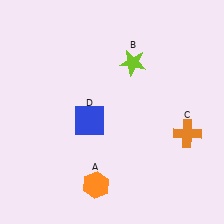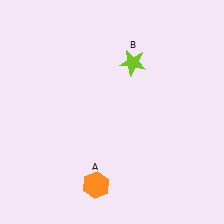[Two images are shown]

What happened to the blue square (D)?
The blue square (D) was removed in Image 2. It was in the bottom-left area of Image 1.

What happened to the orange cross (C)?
The orange cross (C) was removed in Image 2. It was in the bottom-right area of Image 1.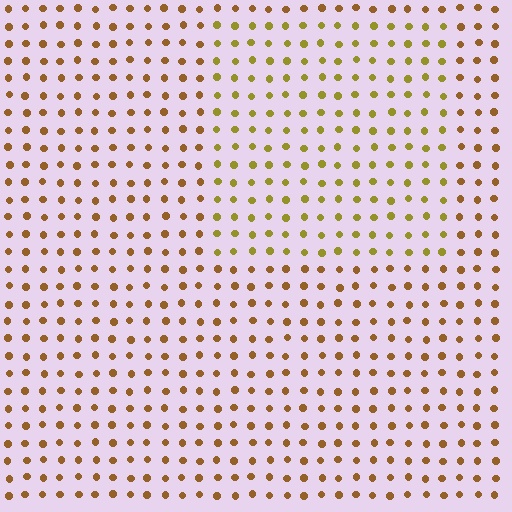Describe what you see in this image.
The image is filled with small brown elements in a uniform arrangement. A rectangle-shaped region is visible where the elements are tinted to a slightly different hue, forming a subtle color boundary.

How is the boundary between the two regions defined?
The boundary is defined purely by a slight shift in hue (about 28 degrees). Spacing, size, and orientation are identical on both sides.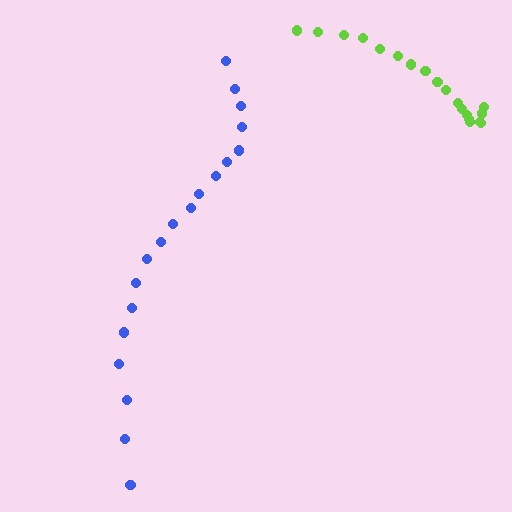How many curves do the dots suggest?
There are 2 distinct paths.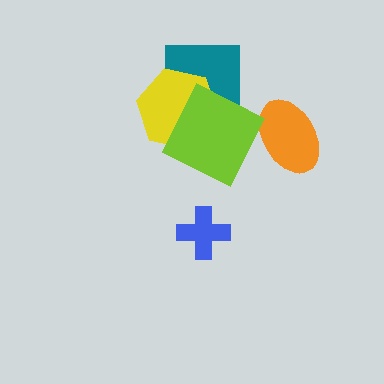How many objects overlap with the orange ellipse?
0 objects overlap with the orange ellipse.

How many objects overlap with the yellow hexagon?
2 objects overlap with the yellow hexagon.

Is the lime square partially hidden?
No, no other shape covers it.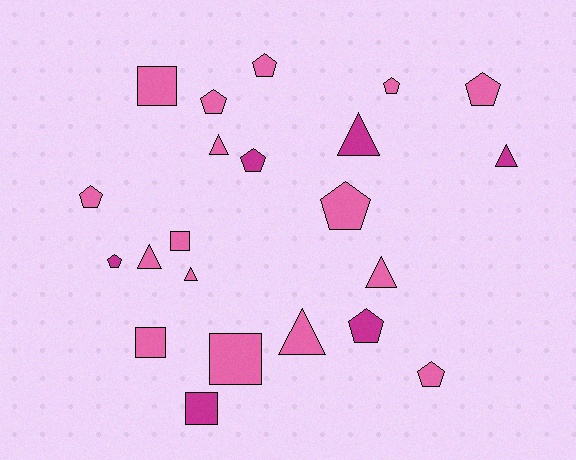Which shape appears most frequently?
Pentagon, with 10 objects.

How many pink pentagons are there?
There are 7 pink pentagons.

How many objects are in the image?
There are 22 objects.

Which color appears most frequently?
Pink, with 16 objects.